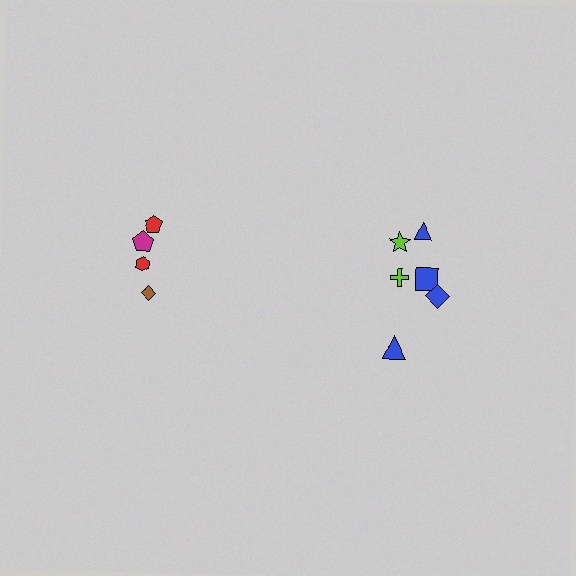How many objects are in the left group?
There are 4 objects.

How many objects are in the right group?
There are 6 objects.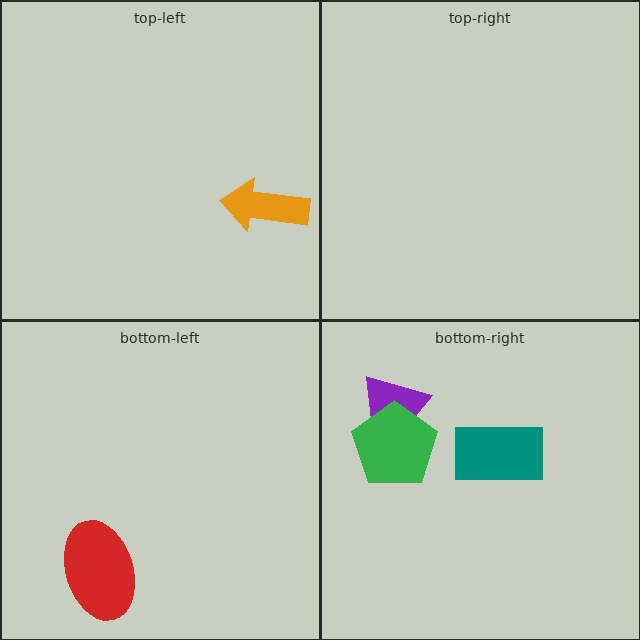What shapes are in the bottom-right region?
The teal rectangle, the purple trapezoid, the green pentagon.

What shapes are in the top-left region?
The orange arrow.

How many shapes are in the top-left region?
1.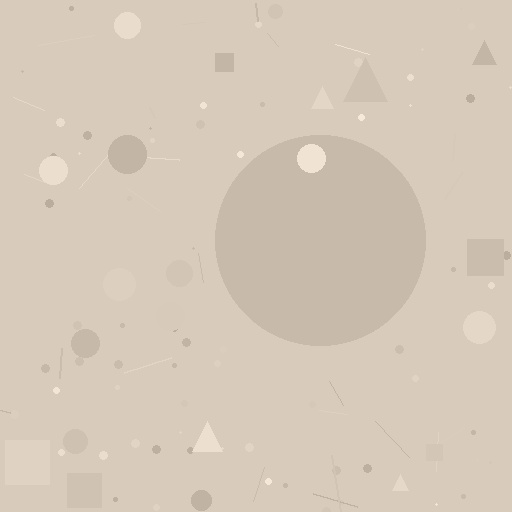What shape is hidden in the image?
A circle is hidden in the image.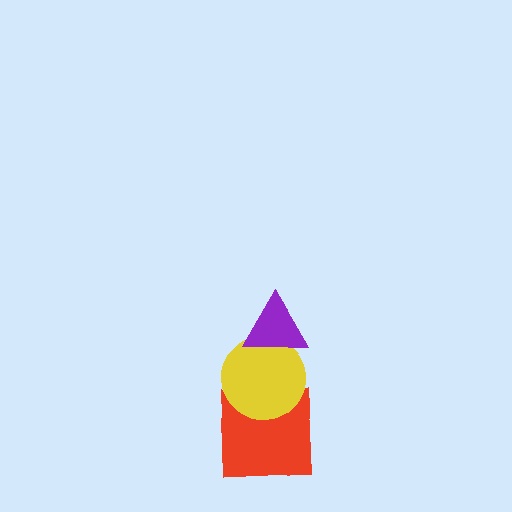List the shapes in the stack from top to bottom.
From top to bottom: the purple triangle, the yellow circle, the red square.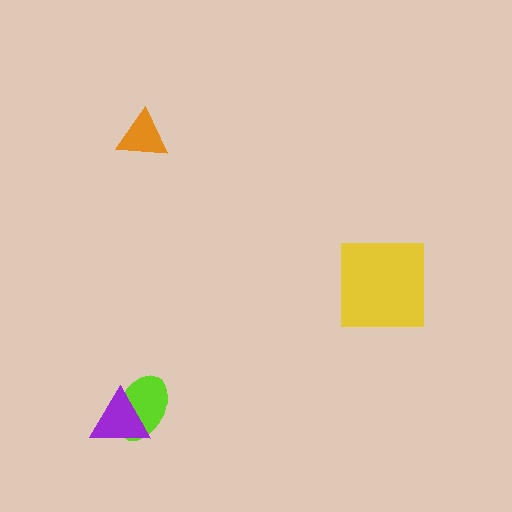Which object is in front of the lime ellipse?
The purple triangle is in front of the lime ellipse.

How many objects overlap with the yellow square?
0 objects overlap with the yellow square.